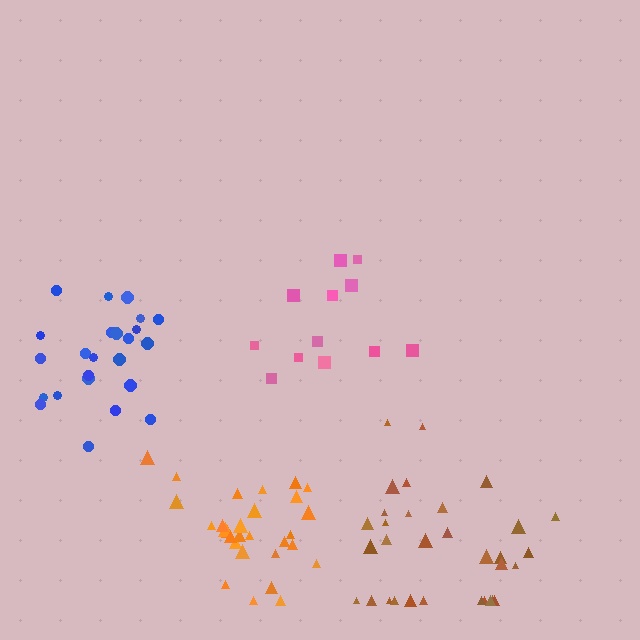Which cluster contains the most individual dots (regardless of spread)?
Brown (32).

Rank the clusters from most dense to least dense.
orange, blue, brown, pink.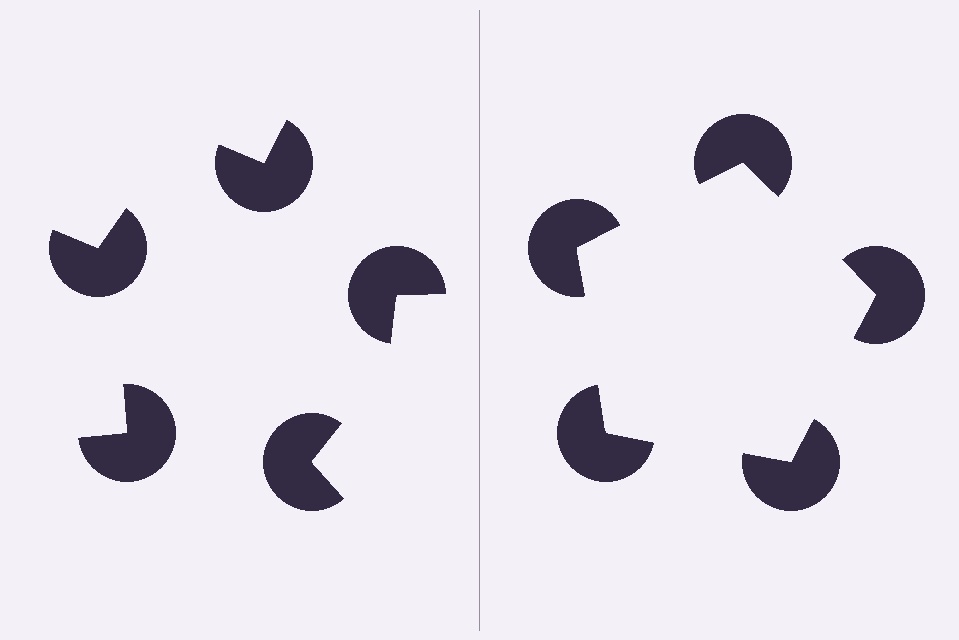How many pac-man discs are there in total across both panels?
10 — 5 on each side.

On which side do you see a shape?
An illusory pentagon appears on the right side. On the left side the wedge cuts are rotated, so no coherent shape forms.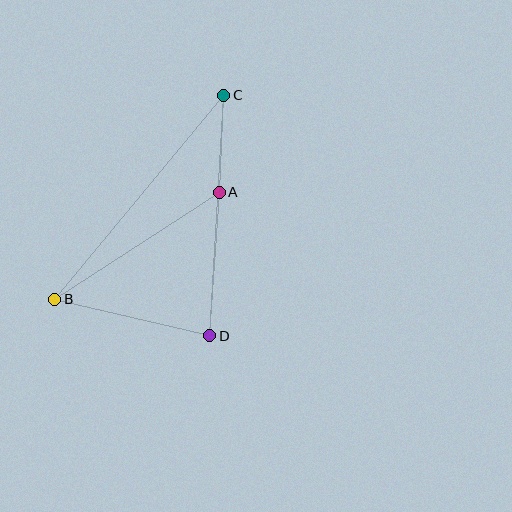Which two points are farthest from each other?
Points B and C are farthest from each other.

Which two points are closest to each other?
Points A and C are closest to each other.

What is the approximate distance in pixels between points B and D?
The distance between B and D is approximately 159 pixels.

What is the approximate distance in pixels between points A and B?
The distance between A and B is approximately 196 pixels.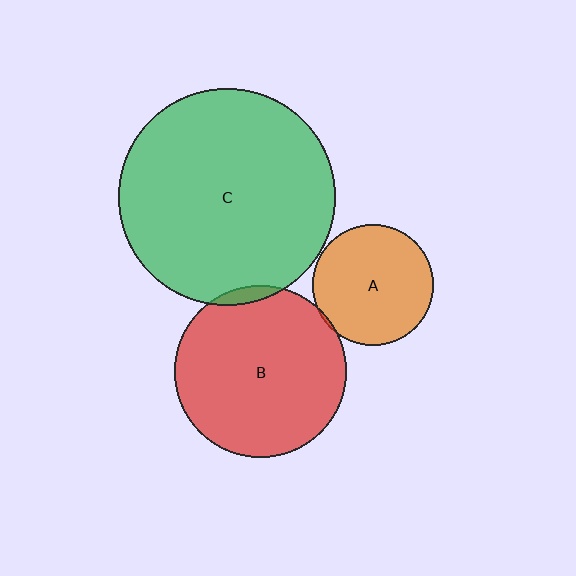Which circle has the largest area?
Circle C (green).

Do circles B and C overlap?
Yes.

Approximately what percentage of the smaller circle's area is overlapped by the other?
Approximately 5%.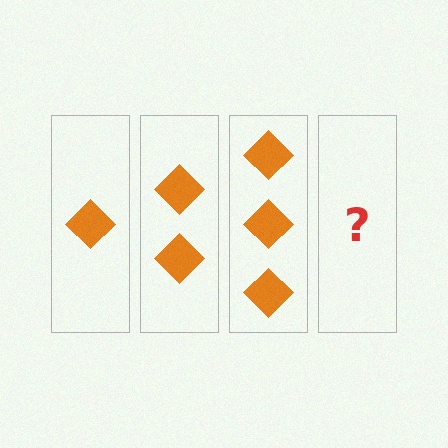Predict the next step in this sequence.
The next step is 4 diamonds.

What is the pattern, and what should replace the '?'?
The pattern is that each step adds one more diamond. The '?' should be 4 diamonds.